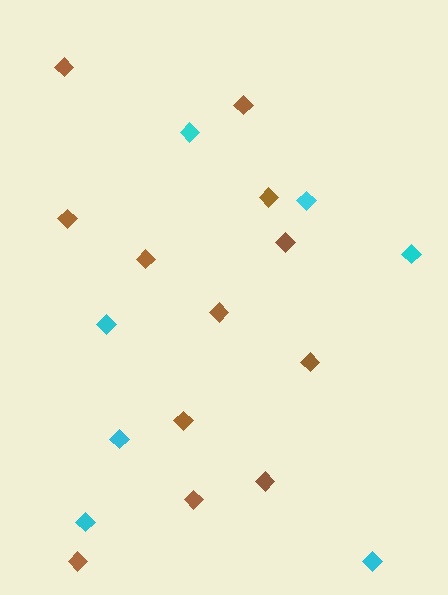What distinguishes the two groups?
There are 2 groups: one group of cyan diamonds (7) and one group of brown diamonds (12).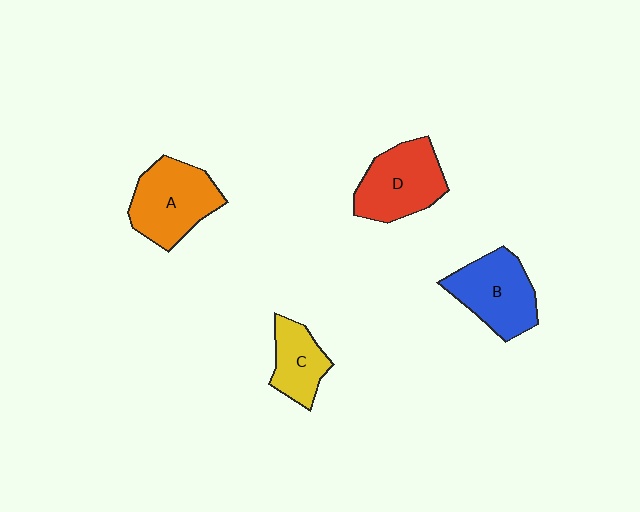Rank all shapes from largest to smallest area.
From largest to smallest: A (orange), D (red), B (blue), C (yellow).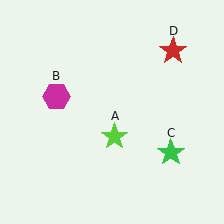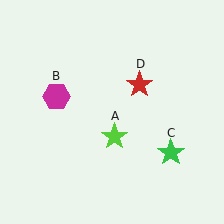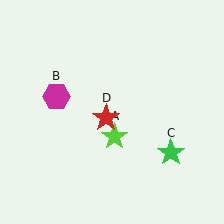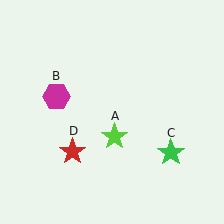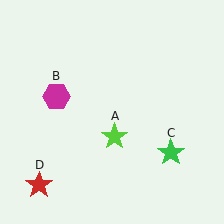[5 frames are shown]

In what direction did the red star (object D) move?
The red star (object D) moved down and to the left.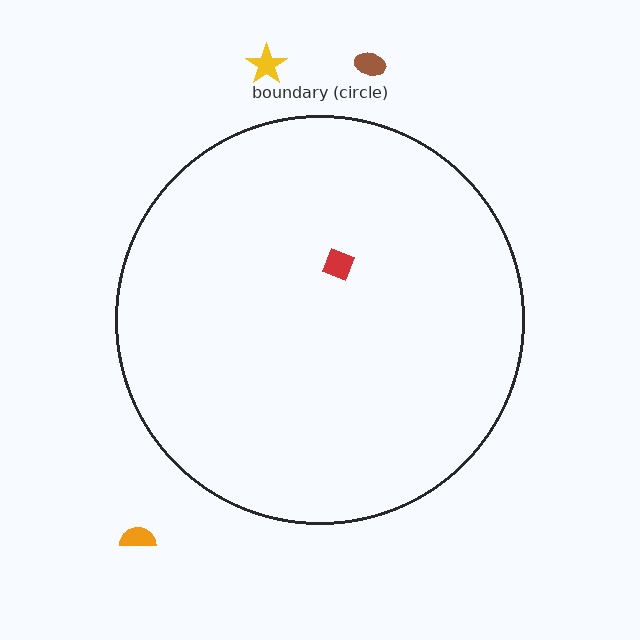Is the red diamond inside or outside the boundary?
Inside.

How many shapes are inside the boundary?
1 inside, 3 outside.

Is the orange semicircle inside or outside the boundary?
Outside.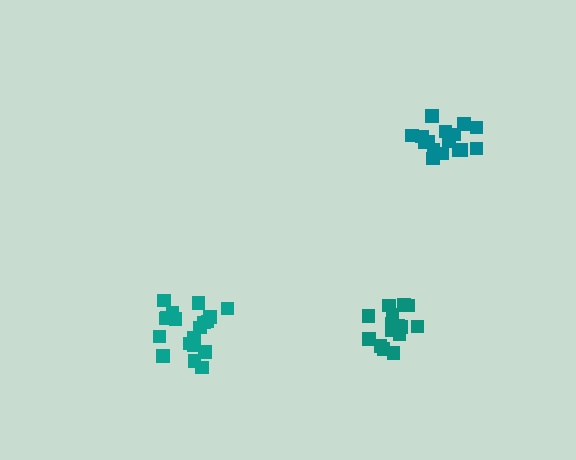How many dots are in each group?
Group 1: 15 dots, Group 2: 19 dots, Group 3: 18 dots (52 total).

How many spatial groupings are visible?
There are 3 spatial groupings.